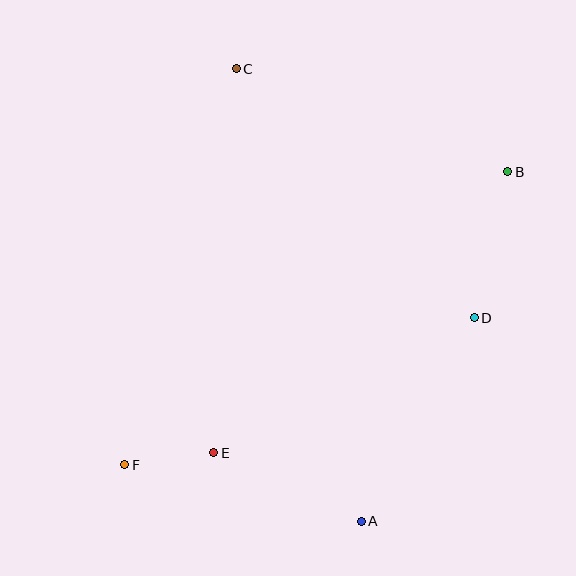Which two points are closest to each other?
Points E and F are closest to each other.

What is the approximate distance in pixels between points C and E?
The distance between C and E is approximately 384 pixels.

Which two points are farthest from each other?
Points B and F are farthest from each other.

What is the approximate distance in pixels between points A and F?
The distance between A and F is approximately 243 pixels.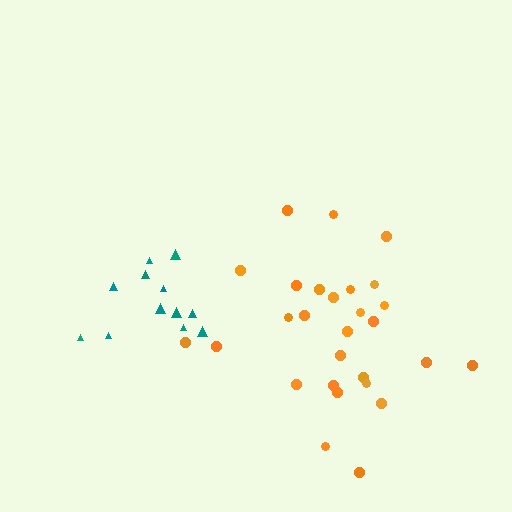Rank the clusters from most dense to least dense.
teal, orange.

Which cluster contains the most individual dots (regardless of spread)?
Orange (28).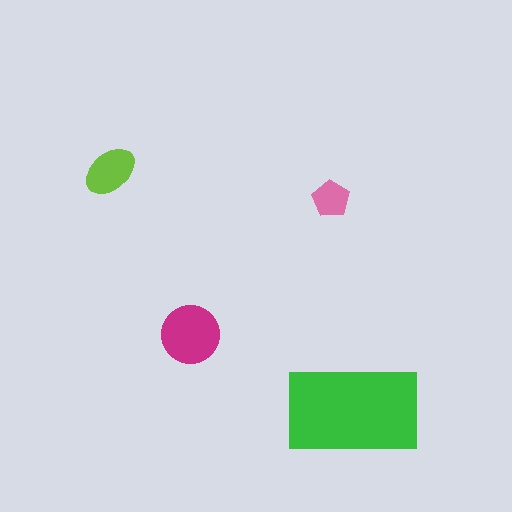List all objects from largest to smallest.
The green rectangle, the magenta circle, the lime ellipse, the pink pentagon.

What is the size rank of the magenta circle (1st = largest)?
2nd.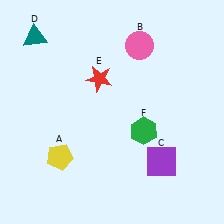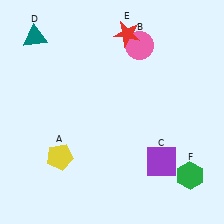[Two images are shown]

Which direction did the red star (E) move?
The red star (E) moved up.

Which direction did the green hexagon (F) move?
The green hexagon (F) moved right.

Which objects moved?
The objects that moved are: the red star (E), the green hexagon (F).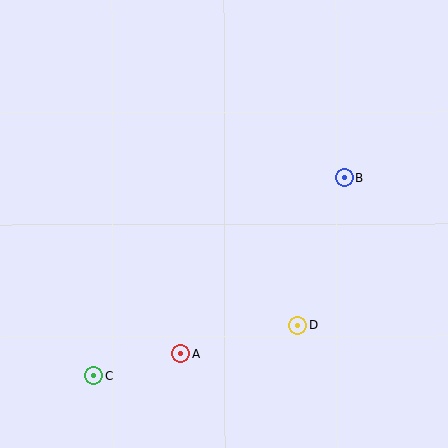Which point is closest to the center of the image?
Point D at (298, 325) is closest to the center.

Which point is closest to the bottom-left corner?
Point C is closest to the bottom-left corner.